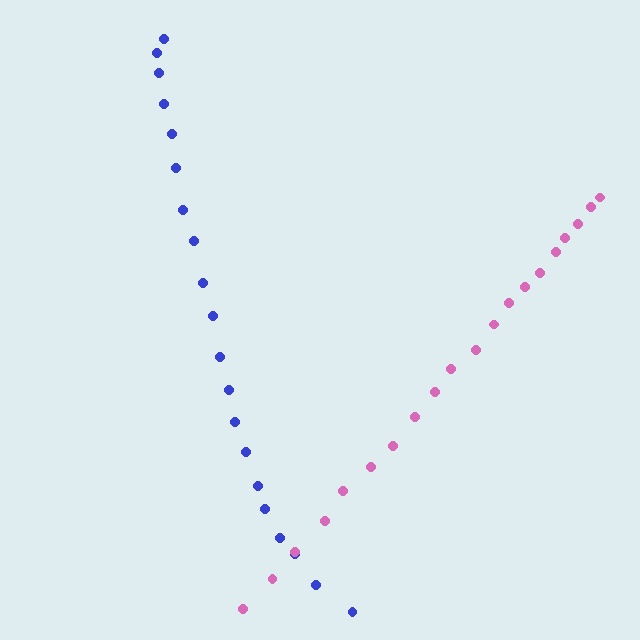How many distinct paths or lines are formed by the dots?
There are 2 distinct paths.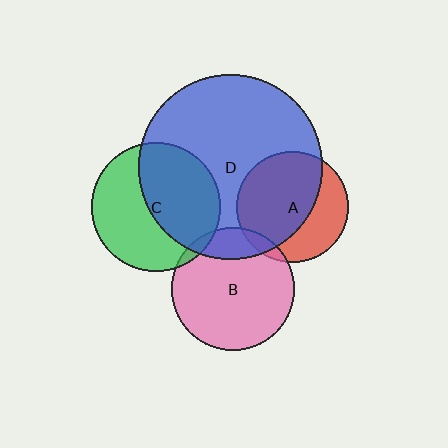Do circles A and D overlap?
Yes.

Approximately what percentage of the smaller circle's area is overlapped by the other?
Approximately 65%.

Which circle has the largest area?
Circle D (blue).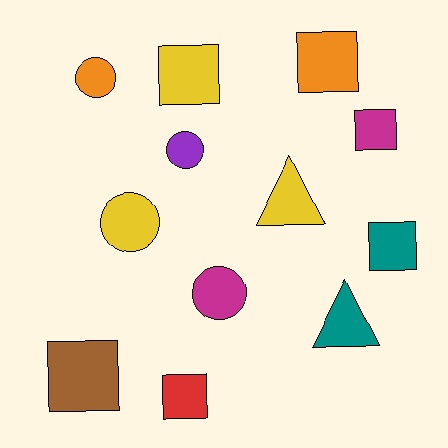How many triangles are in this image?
There are 2 triangles.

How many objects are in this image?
There are 12 objects.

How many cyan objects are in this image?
There are no cyan objects.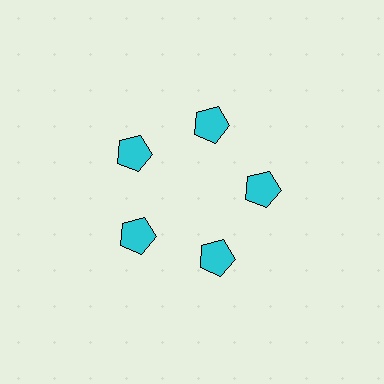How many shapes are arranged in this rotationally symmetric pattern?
There are 5 shapes, arranged in 5 groups of 1.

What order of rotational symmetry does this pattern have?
This pattern has 5-fold rotational symmetry.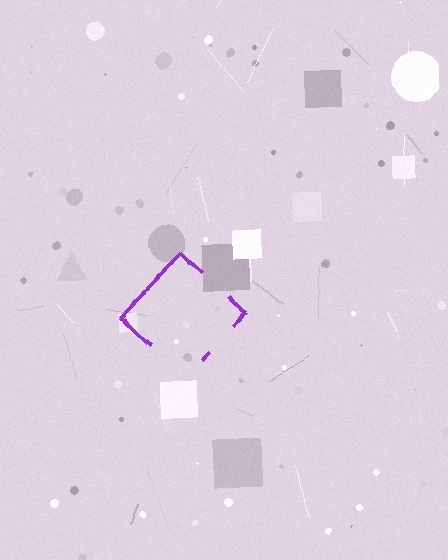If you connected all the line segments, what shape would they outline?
They would outline a diamond.